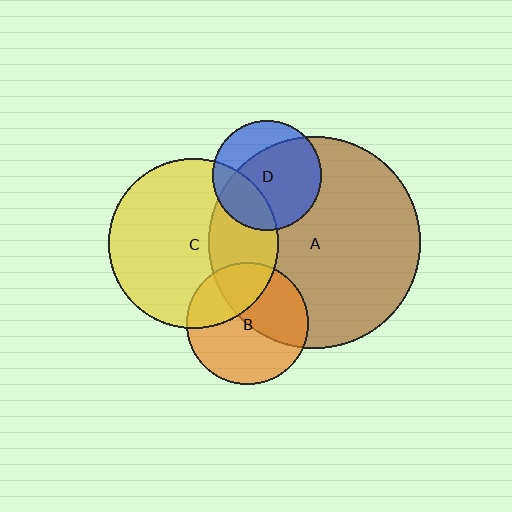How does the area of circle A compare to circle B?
Approximately 3.0 times.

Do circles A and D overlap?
Yes.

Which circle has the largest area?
Circle A (brown).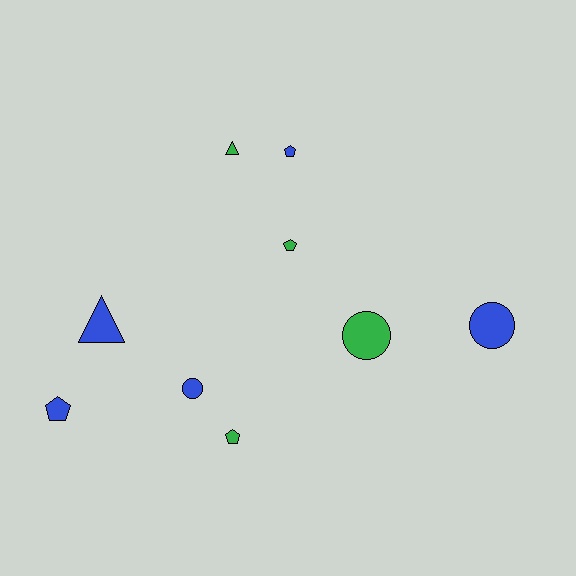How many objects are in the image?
There are 9 objects.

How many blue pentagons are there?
There are 2 blue pentagons.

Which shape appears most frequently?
Pentagon, with 4 objects.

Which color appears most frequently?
Blue, with 5 objects.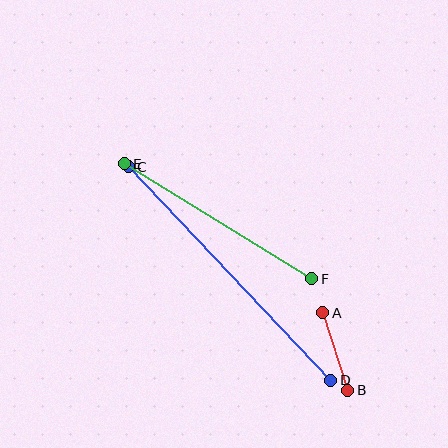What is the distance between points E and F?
The distance is approximately 220 pixels.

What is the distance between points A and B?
The distance is approximately 81 pixels.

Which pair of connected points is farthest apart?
Points C and D are farthest apart.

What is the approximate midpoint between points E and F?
The midpoint is at approximately (218, 221) pixels.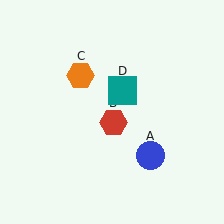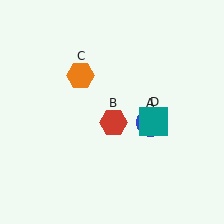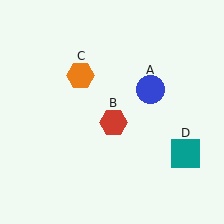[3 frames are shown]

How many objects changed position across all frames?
2 objects changed position: blue circle (object A), teal square (object D).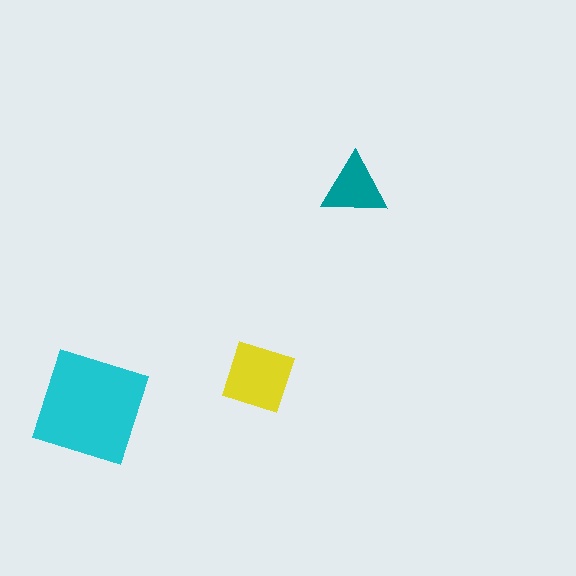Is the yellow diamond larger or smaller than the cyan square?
Smaller.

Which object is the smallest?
The teal triangle.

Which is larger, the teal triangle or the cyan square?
The cyan square.